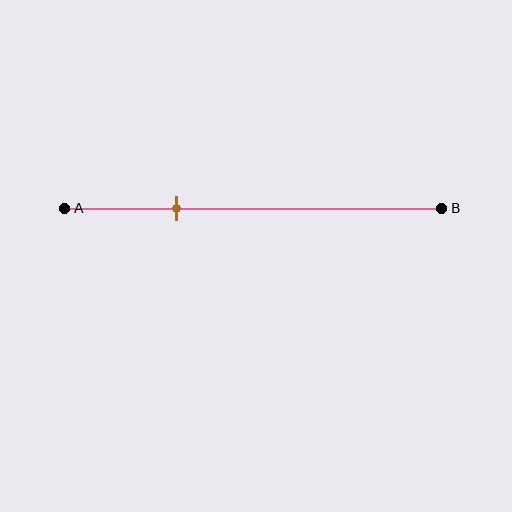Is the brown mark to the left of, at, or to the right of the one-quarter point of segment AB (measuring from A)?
The brown mark is to the right of the one-quarter point of segment AB.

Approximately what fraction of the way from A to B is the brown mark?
The brown mark is approximately 30% of the way from A to B.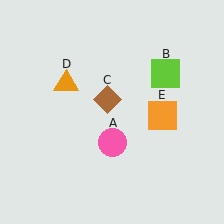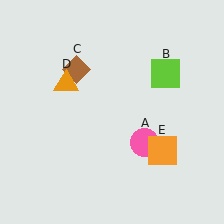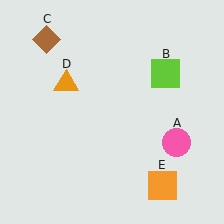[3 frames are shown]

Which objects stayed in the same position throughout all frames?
Lime square (object B) and orange triangle (object D) remained stationary.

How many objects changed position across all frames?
3 objects changed position: pink circle (object A), brown diamond (object C), orange square (object E).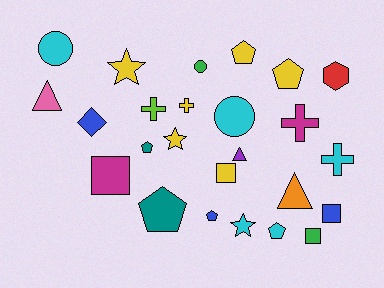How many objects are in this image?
There are 25 objects.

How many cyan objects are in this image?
There are 5 cyan objects.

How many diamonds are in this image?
There is 1 diamond.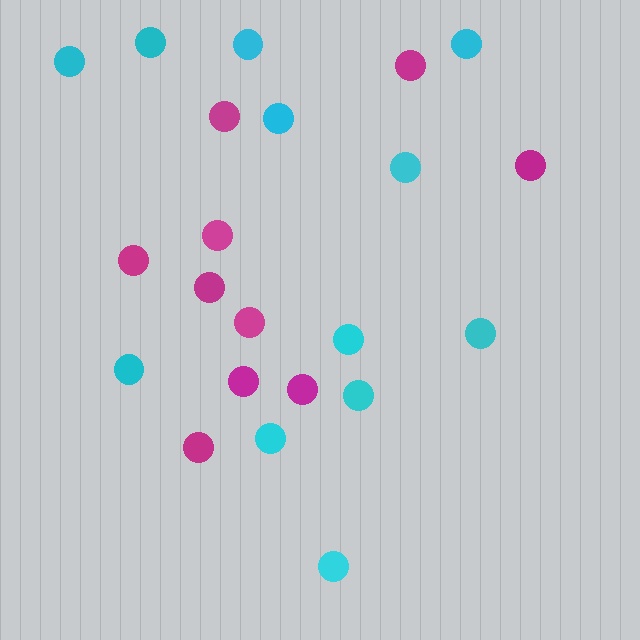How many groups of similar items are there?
There are 2 groups: one group of cyan circles (12) and one group of magenta circles (10).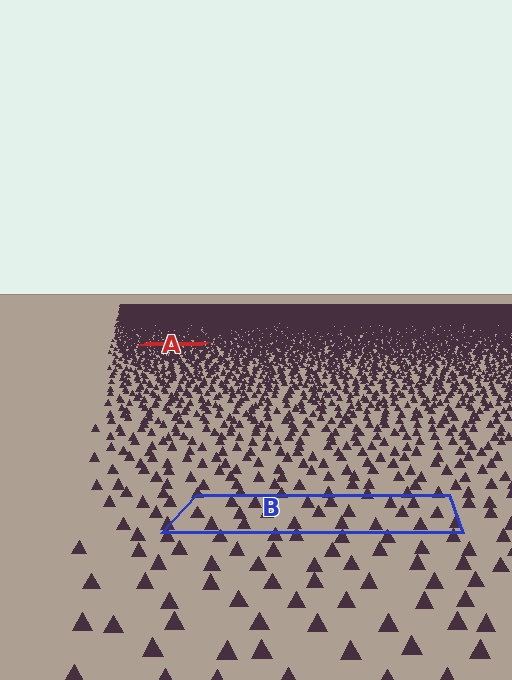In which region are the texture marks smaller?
The texture marks are smaller in region A, because it is farther away.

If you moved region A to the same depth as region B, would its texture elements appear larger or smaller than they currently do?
They would appear larger. At a closer depth, the same texture elements are projected at a bigger on-screen size.